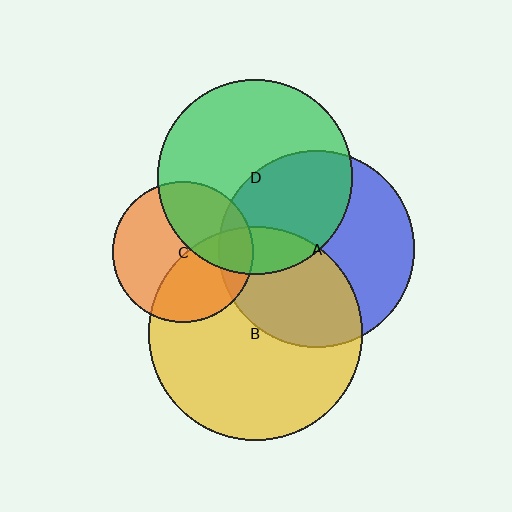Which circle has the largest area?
Circle B (yellow).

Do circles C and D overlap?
Yes.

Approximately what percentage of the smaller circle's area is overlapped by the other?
Approximately 35%.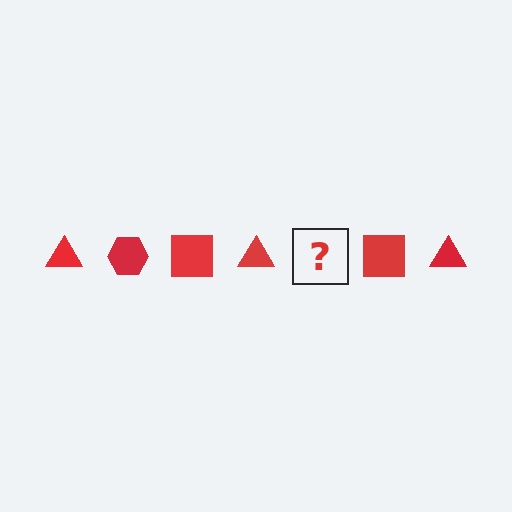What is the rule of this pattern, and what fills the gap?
The rule is that the pattern cycles through triangle, hexagon, square shapes in red. The gap should be filled with a red hexagon.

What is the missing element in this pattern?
The missing element is a red hexagon.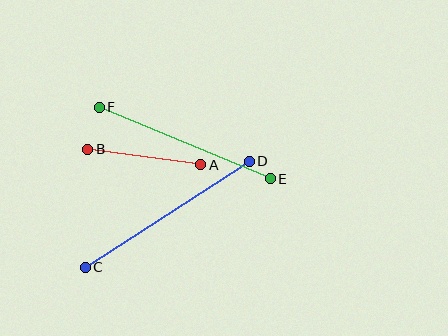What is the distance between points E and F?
The distance is approximately 185 pixels.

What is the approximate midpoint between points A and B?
The midpoint is at approximately (144, 157) pixels.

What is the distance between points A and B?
The distance is approximately 114 pixels.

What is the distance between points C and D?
The distance is approximately 195 pixels.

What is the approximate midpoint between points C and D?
The midpoint is at approximately (167, 214) pixels.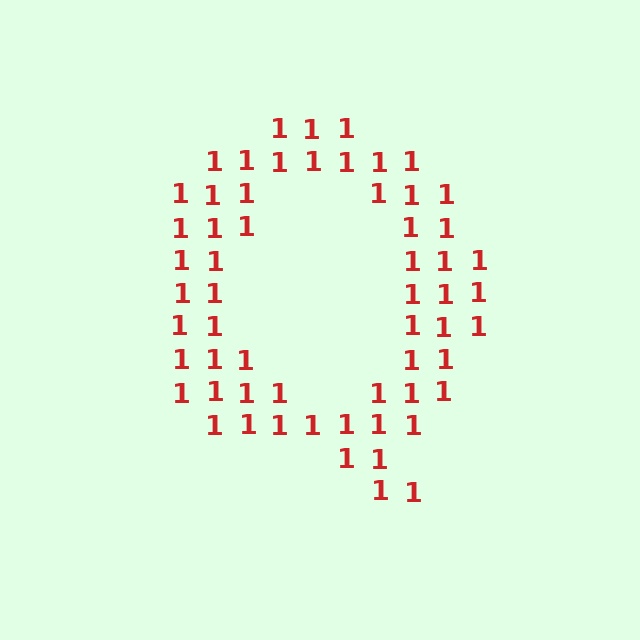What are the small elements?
The small elements are digit 1's.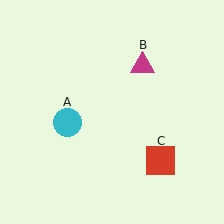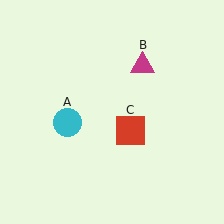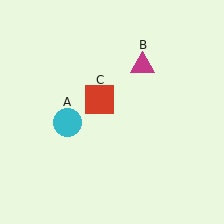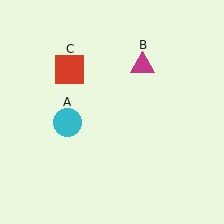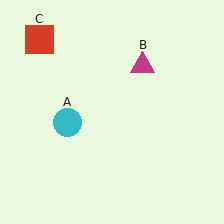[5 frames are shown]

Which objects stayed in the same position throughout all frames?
Cyan circle (object A) and magenta triangle (object B) remained stationary.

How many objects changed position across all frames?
1 object changed position: red square (object C).